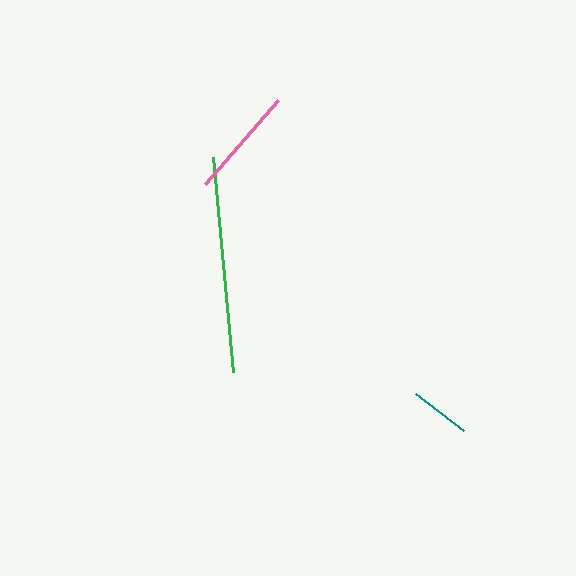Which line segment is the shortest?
The teal line is the shortest at approximately 60 pixels.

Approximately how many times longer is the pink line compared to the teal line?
The pink line is approximately 1.8 times the length of the teal line.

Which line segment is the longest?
The green line is the longest at approximately 216 pixels.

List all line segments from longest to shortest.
From longest to shortest: green, pink, teal.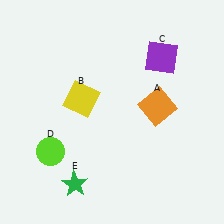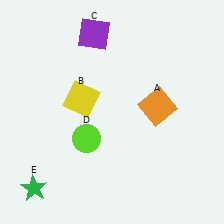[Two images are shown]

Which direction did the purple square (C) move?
The purple square (C) moved left.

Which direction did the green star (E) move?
The green star (E) moved left.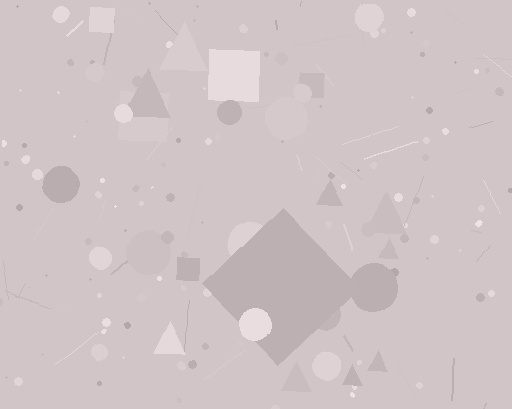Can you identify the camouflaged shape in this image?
The camouflaged shape is a diamond.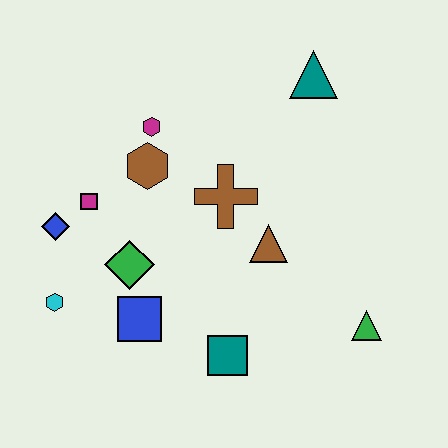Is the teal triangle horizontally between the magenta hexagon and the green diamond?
No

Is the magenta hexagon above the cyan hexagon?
Yes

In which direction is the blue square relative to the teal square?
The blue square is to the left of the teal square.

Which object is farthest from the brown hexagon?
The green triangle is farthest from the brown hexagon.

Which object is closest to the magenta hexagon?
The brown hexagon is closest to the magenta hexagon.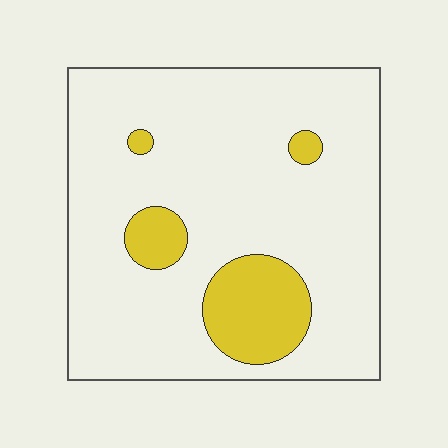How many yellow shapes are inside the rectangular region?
4.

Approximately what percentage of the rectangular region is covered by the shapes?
Approximately 15%.